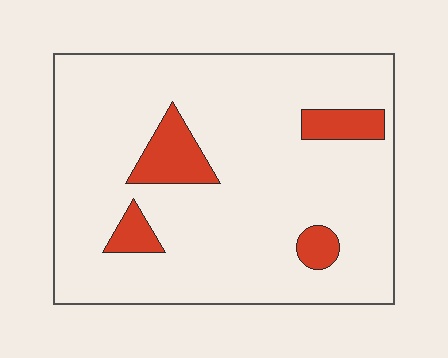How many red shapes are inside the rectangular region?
4.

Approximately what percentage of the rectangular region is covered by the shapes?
Approximately 10%.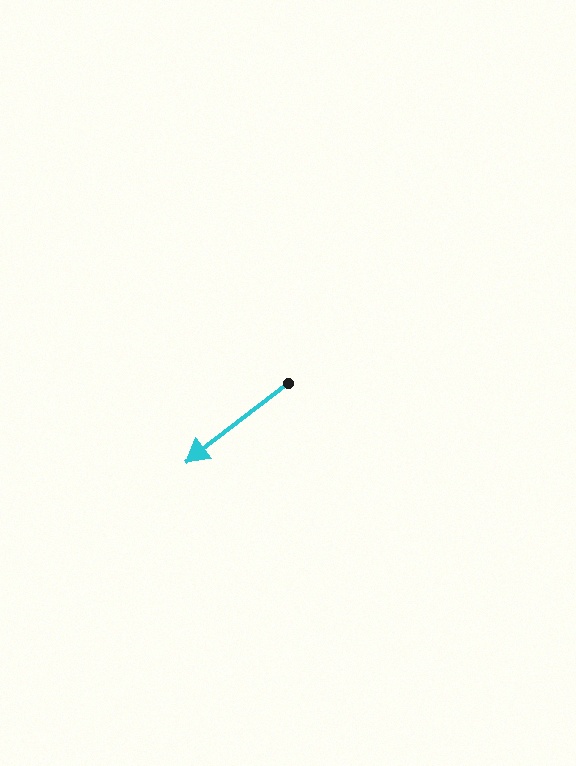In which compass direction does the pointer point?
Southwest.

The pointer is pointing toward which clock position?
Roughly 8 o'clock.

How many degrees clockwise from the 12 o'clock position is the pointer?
Approximately 232 degrees.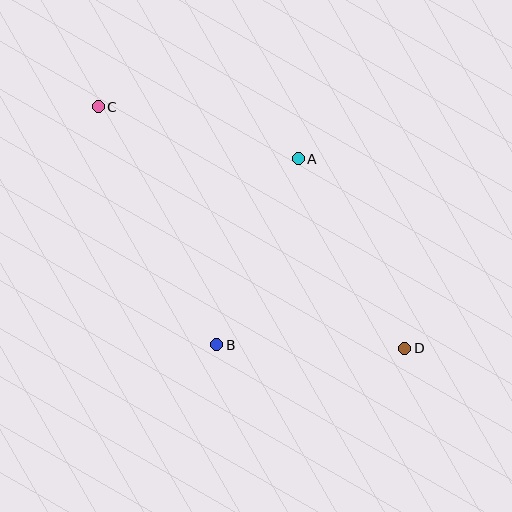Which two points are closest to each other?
Points B and D are closest to each other.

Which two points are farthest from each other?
Points C and D are farthest from each other.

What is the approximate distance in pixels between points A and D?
The distance between A and D is approximately 218 pixels.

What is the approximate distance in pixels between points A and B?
The distance between A and B is approximately 203 pixels.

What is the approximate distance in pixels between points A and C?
The distance between A and C is approximately 207 pixels.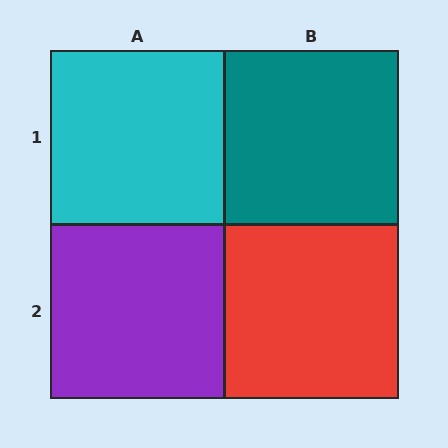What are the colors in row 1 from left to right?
Cyan, teal.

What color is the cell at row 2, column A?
Purple.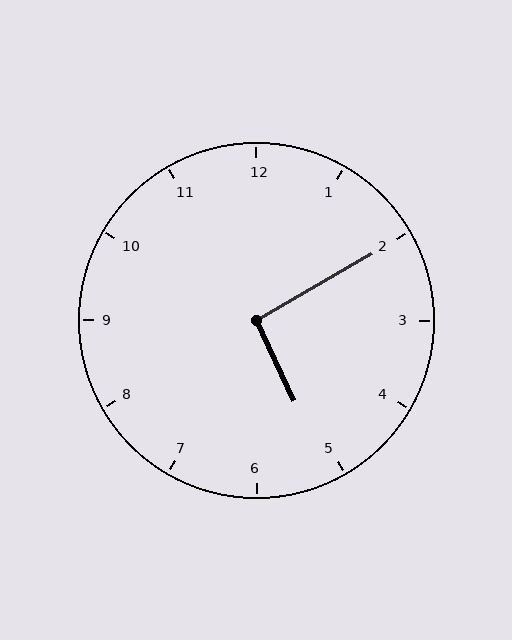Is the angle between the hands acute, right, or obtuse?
It is right.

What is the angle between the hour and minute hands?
Approximately 95 degrees.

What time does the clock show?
5:10.